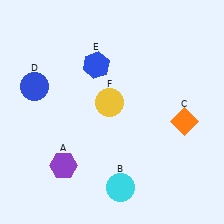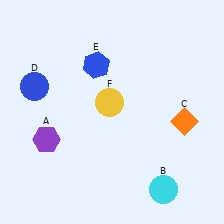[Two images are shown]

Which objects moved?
The objects that moved are: the purple hexagon (A), the cyan circle (B).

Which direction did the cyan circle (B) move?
The cyan circle (B) moved right.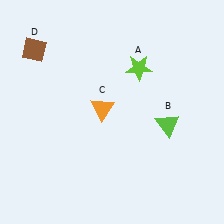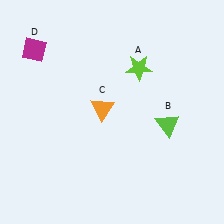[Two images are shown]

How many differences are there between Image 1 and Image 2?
There is 1 difference between the two images.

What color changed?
The diamond (D) changed from brown in Image 1 to magenta in Image 2.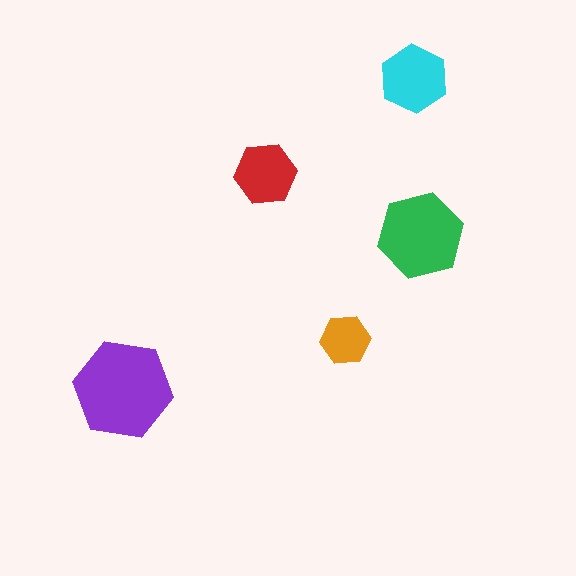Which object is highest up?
The cyan hexagon is topmost.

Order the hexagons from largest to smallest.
the purple one, the green one, the cyan one, the red one, the orange one.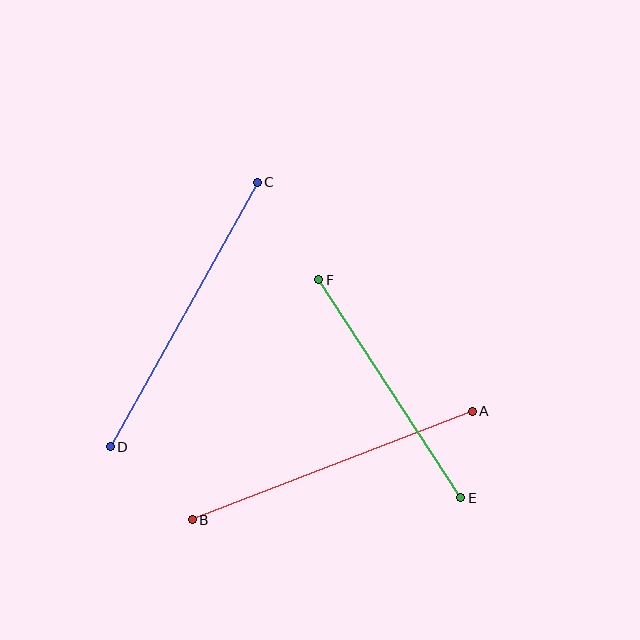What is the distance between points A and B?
The distance is approximately 301 pixels.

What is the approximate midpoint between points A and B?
The midpoint is at approximately (332, 466) pixels.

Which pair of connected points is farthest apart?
Points C and D are farthest apart.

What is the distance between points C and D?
The distance is approximately 303 pixels.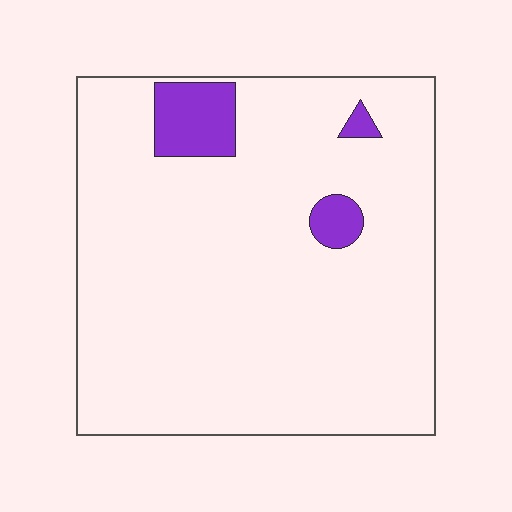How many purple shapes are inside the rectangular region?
3.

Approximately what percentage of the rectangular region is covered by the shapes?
Approximately 5%.